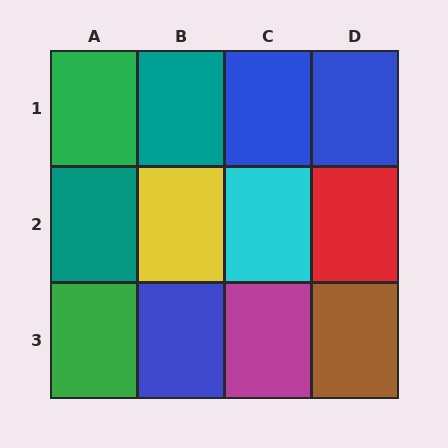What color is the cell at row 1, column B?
Teal.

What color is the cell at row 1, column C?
Blue.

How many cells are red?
1 cell is red.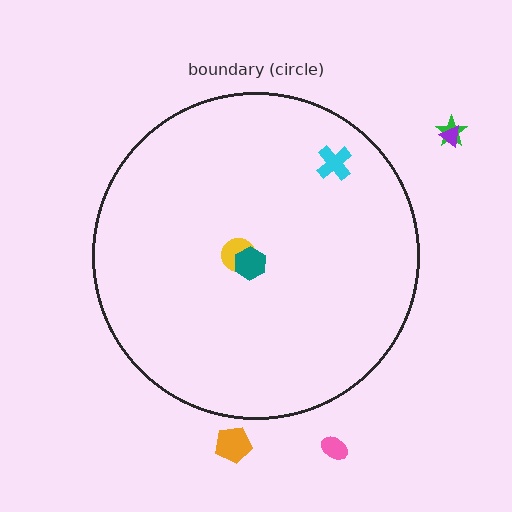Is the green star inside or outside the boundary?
Outside.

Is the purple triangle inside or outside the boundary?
Outside.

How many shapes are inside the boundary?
3 inside, 4 outside.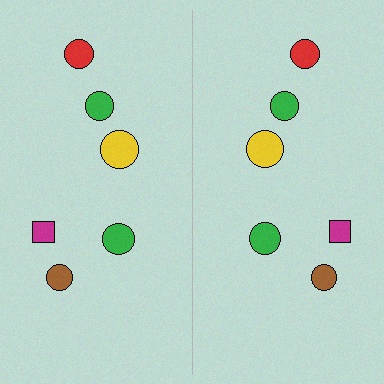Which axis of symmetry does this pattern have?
The pattern has a vertical axis of symmetry running through the center of the image.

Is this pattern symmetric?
Yes, this pattern has bilateral (reflection) symmetry.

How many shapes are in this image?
There are 12 shapes in this image.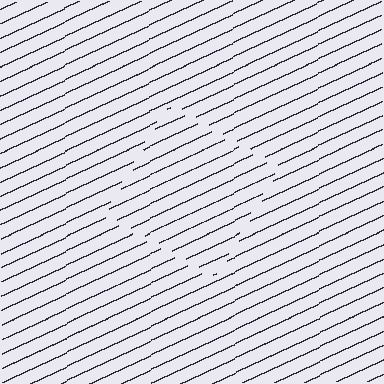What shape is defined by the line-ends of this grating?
An illusory square. The interior of the shape contains the same grating, shifted by half a period — the contour is defined by the phase discontinuity where line-ends from the inner and outer gratings abut.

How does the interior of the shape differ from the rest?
The interior of the shape contains the same grating, shifted by half a period — the contour is defined by the phase discontinuity where line-ends from the inner and outer gratings abut.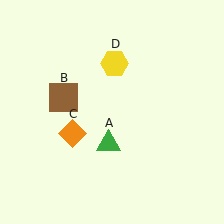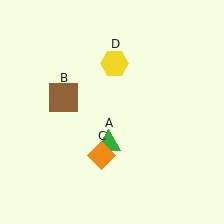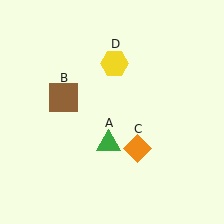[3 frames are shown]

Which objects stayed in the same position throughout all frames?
Green triangle (object A) and brown square (object B) and yellow hexagon (object D) remained stationary.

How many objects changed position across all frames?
1 object changed position: orange diamond (object C).